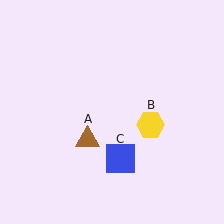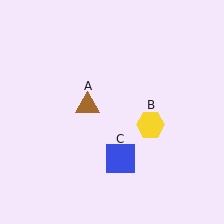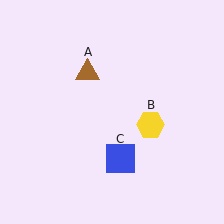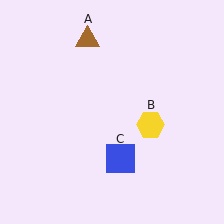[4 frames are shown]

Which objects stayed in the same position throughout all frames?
Yellow hexagon (object B) and blue square (object C) remained stationary.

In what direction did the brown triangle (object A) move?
The brown triangle (object A) moved up.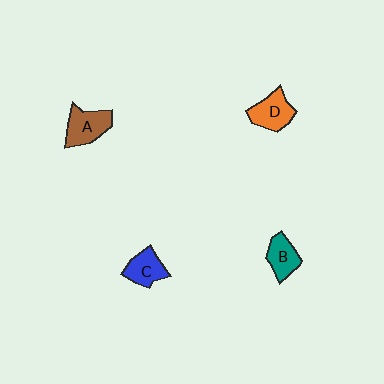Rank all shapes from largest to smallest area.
From largest to smallest: A (brown), D (orange), C (blue), B (teal).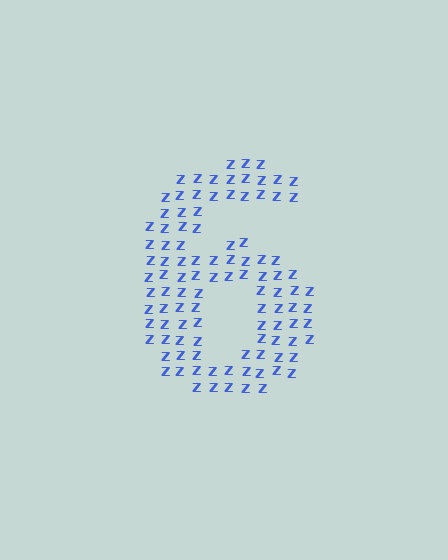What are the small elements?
The small elements are letter Z's.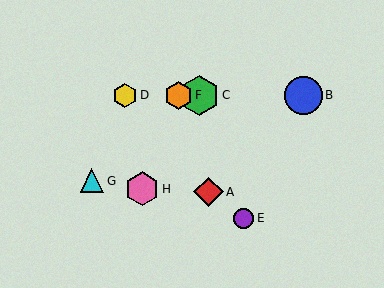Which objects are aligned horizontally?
Objects B, C, D, F are aligned horizontally.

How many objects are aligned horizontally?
4 objects (B, C, D, F) are aligned horizontally.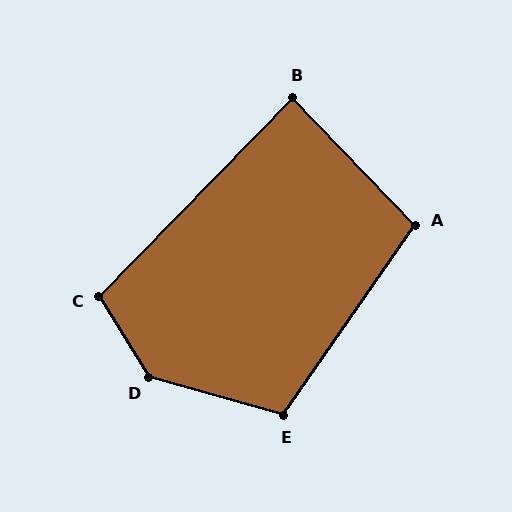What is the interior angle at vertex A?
Approximately 101 degrees (obtuse).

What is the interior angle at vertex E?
Approximately 109 degrees (obtuse).